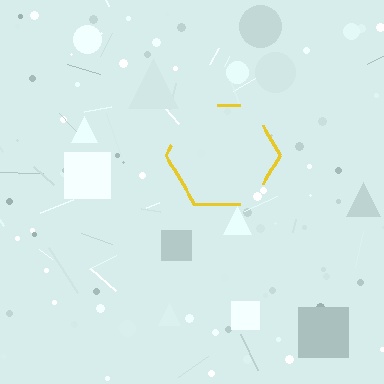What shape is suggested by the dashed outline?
The dashed outline suggests a hexagon.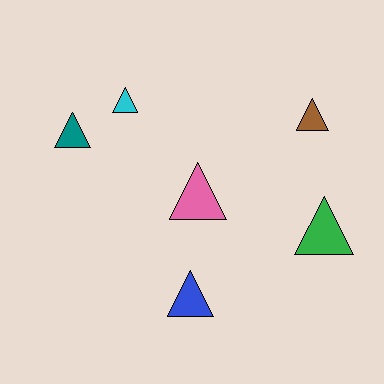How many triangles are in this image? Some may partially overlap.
There are 6 triangles.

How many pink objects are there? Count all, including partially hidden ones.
There is 1 pink object.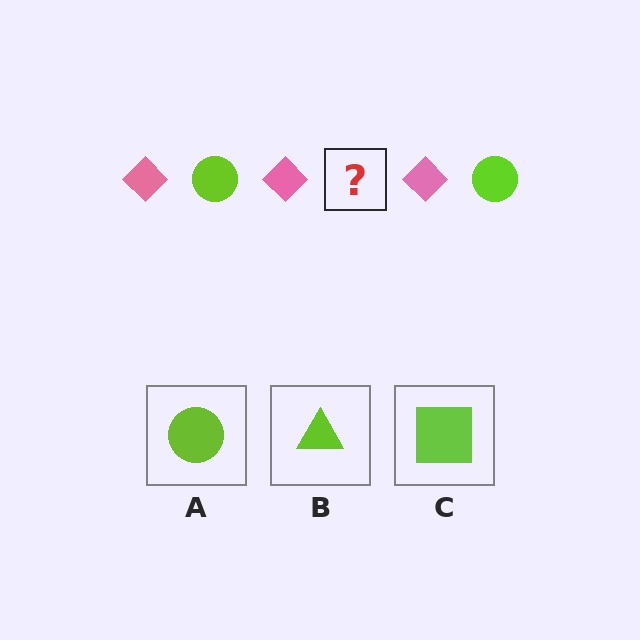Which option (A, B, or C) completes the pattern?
A.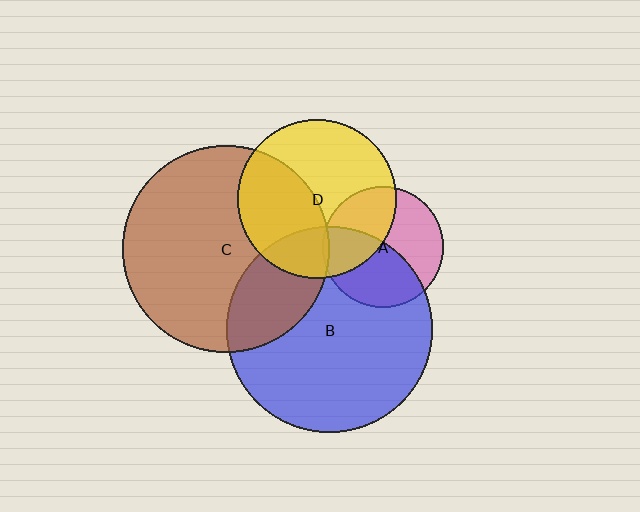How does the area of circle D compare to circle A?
Approximately 1.7 times.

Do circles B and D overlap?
Yes.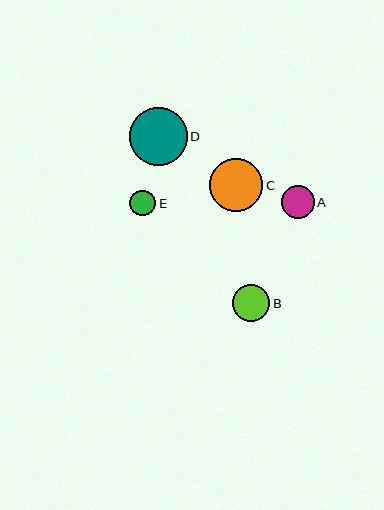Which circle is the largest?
Circle D is the largest with a size of approximately 58 pixels.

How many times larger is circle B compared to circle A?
Circle B is approximately 1.1 times the size of circle A.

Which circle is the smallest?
Circle E is the smallest with a size of approximately 26 pixels.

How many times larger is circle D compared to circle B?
Circle D is approximately 1.5 times the size of circle B.